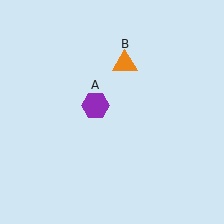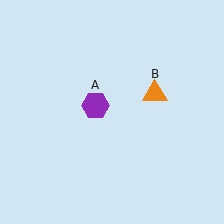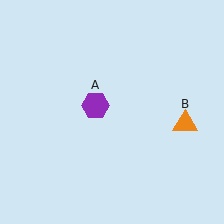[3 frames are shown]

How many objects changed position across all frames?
1 object changed position: orange triangle (object B).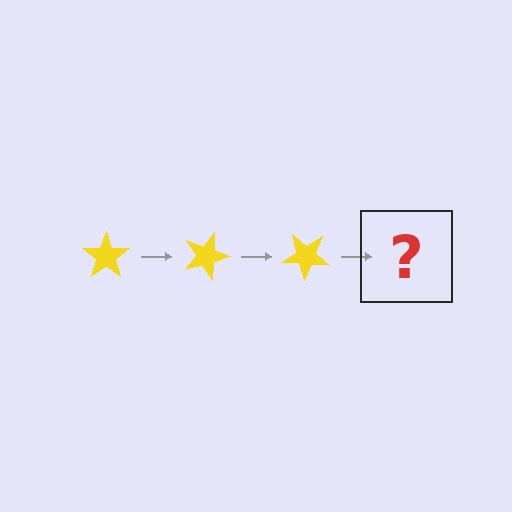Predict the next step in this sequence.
The next step is a yellow star rotated 60 degrees.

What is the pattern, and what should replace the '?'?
The pattern is that the star rotates 20 degrees each step. The '?' should be a yellow star rotated 60 degrees.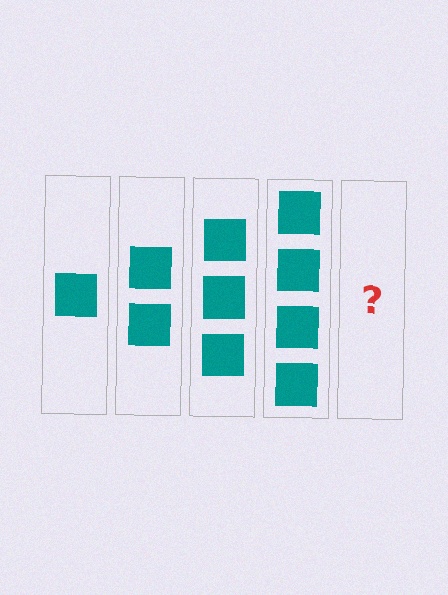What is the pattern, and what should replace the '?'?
The pattern is that each step adds one more square. The '?' should be 5 squares.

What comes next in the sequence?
The next element should be 5 squares.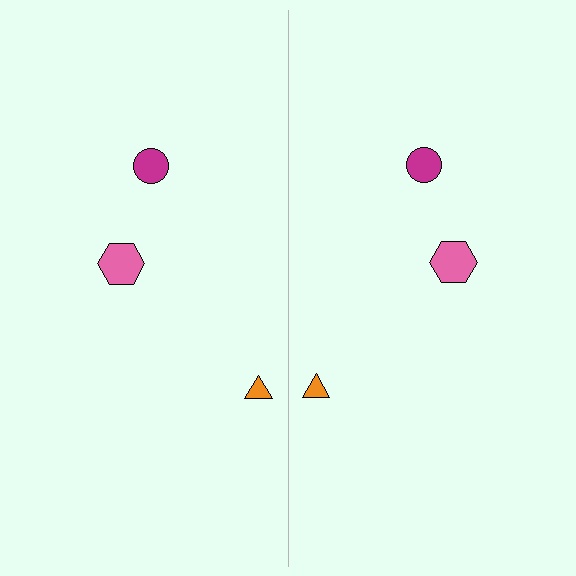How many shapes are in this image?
There are 6 shapes in this image.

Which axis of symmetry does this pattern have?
The pattern has a vertical axis of symmetry running through the center of the image.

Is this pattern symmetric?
Yes, this pattern has bilateral (reflection) symmetry.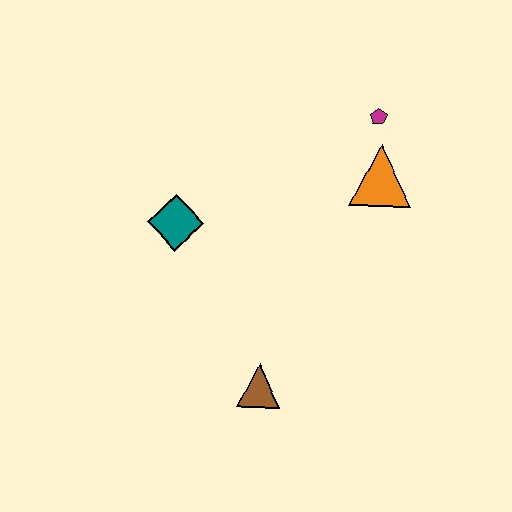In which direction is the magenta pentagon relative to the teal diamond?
The magenta pentagon is to the right of the teal diamond.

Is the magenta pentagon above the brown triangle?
Yes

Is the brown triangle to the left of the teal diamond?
No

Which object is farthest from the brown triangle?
The magenta pentagon is farthest from the brown triangle.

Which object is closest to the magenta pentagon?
The orange triangle is closest to the magenta pentagon.